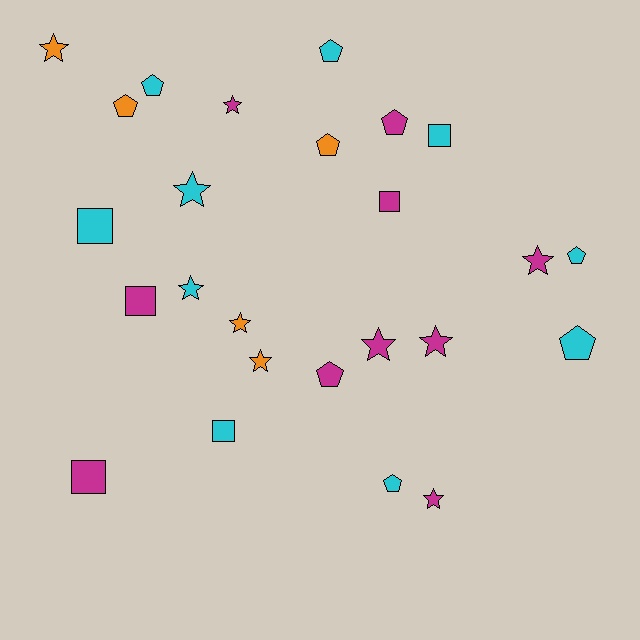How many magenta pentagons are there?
There are 2 magenta pentagons.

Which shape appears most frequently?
Star, with 10 objects.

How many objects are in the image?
There are 25 objects.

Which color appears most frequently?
Cyan, with 10 objects.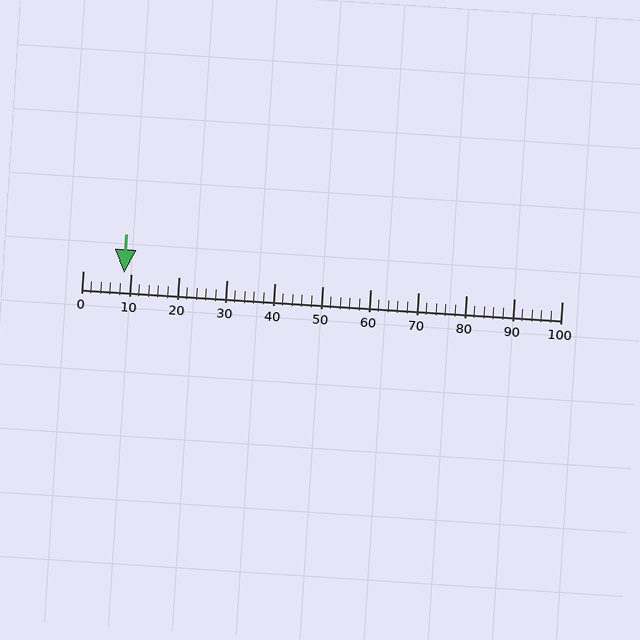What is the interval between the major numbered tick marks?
The major tick marks are spaced 10 units apart.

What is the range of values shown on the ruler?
The ruler shows values from 0 to 100.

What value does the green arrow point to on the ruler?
The green arrow points to approximately 9.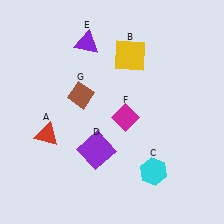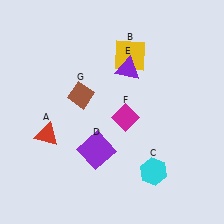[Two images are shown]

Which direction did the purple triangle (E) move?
The purple triangle (E) moved right.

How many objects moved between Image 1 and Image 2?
1 object moved between the two images.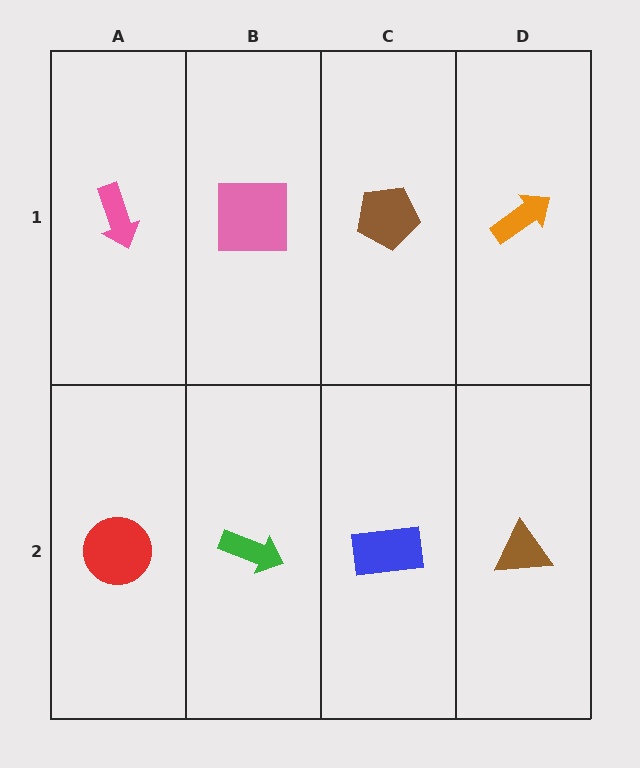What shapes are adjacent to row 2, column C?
A brown pentagon (row 1, column C), a green arrow (row 2, column B), a brown triangle (row 2, column D).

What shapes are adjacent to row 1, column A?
A red circle (row 2, column A), a pink square (row 1, column B).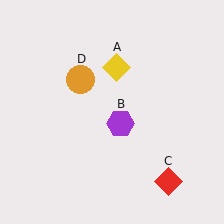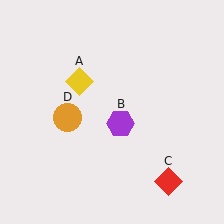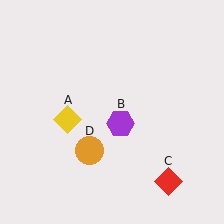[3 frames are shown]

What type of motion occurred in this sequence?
The yellow diamond (object A), orange circle (object D) rotated counterclockwise around the center of the scene.